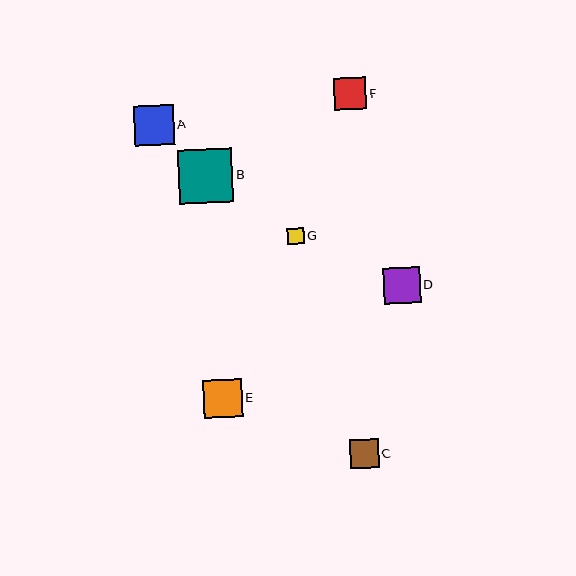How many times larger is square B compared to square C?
Square B is approximately 1.9 times the size of square C.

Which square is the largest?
Square B is the largest with a size of approximately 55 pixels.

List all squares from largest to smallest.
From largest to smallest: B, A, E, D, F, C, G.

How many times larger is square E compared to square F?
Square E is approximately 1.2 times the size of square F.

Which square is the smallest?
Square G is the smallest with a size of approximately 16 pixels.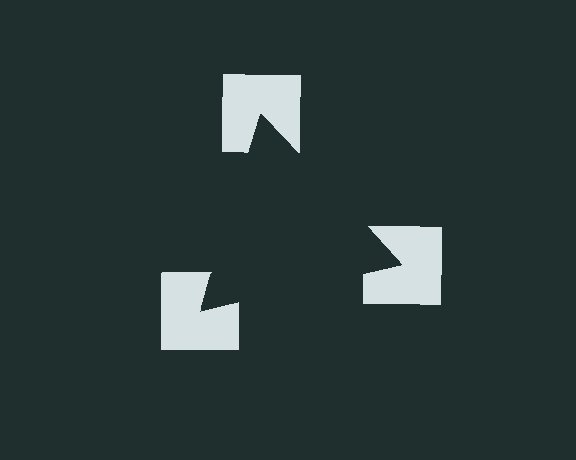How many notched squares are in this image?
There are 3 — one at each vertex of the illusory triangle.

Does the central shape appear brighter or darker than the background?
It typically appears slightly darker than the background, even though no actual brightness change is drawn.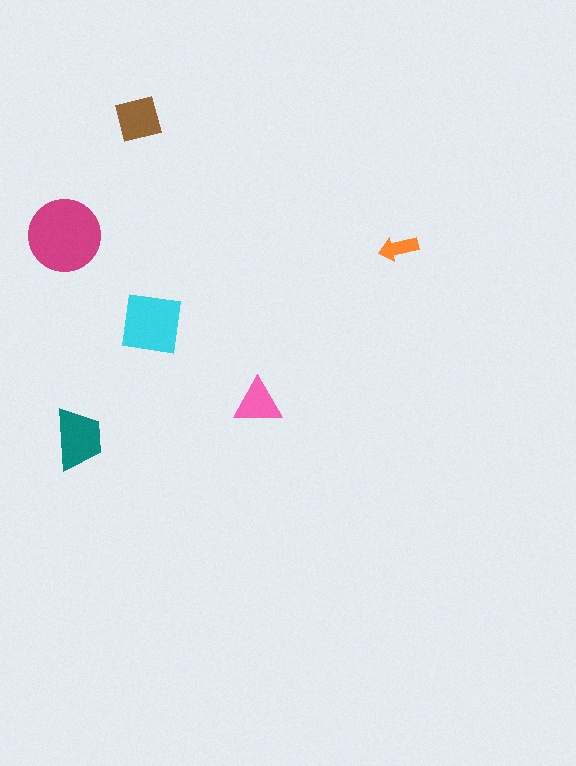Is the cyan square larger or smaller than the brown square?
Larger.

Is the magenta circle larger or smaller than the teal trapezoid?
Larger.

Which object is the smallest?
The orange arrow.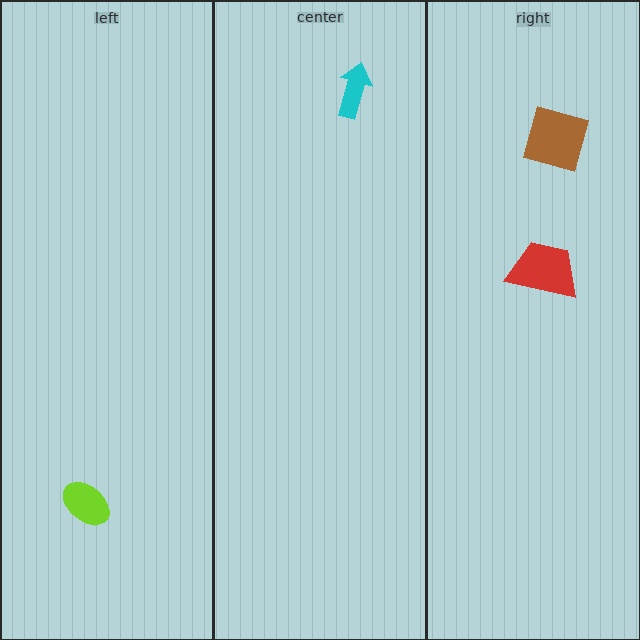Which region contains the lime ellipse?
The left region.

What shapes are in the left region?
The lime ellipse.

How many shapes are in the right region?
2.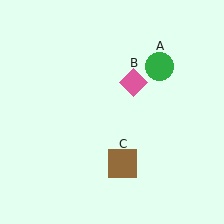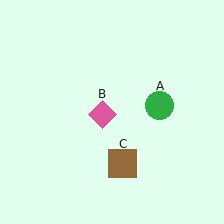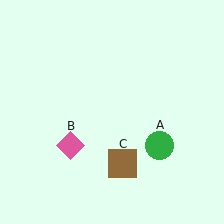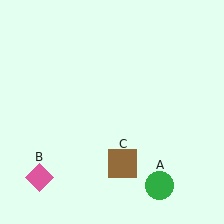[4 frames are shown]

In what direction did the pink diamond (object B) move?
The pink diamond (object B) moved down and to the left.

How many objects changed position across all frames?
2 objects changed position: green circle (object A), pink diamond (object B).